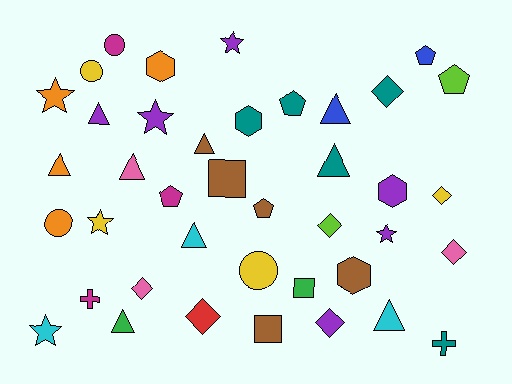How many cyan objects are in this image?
There are 3 cyan objects.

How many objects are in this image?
There are 40 objects.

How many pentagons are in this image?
There are 5 pentagons.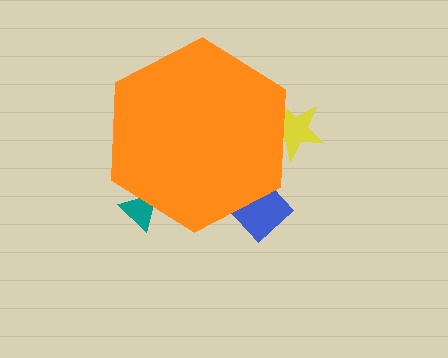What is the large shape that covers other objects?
An orange hexagon.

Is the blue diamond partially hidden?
Yes, the blue diamond is partially hidden behind the orange hexagon.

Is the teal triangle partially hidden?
Yes, the teal triangle is partially hidden behind the orange hexagon.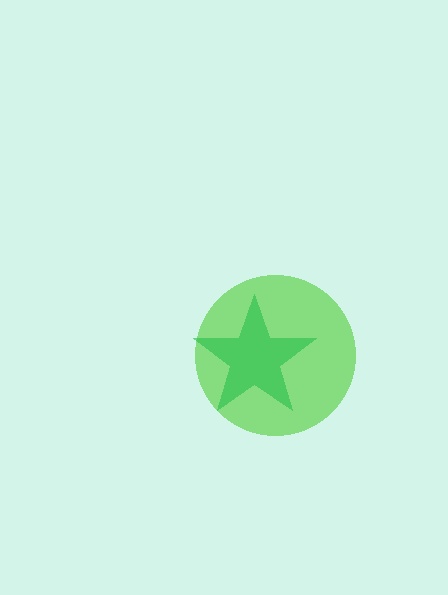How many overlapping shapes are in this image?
There are 2 overlapping shapes in the image.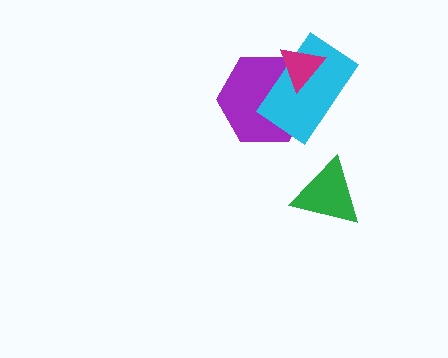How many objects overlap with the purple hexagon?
2 objects overlap with the purple hexagon.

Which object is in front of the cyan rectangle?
The magenta triangle is in front of the cyan rectangle.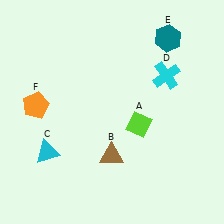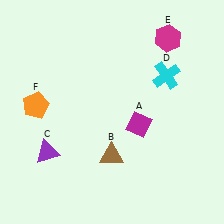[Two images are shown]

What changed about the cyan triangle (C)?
In Image 1, C is cyan. In Image 2, it changed to purple.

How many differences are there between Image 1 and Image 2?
There are 3 differences between the two images.